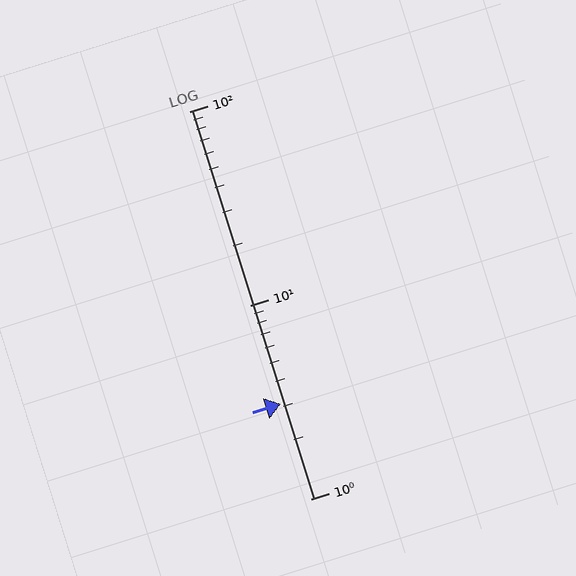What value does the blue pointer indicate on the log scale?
The pointer indicates approximately 3.1.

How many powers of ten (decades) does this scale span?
The scale spans 2 decades, from 1 to 100.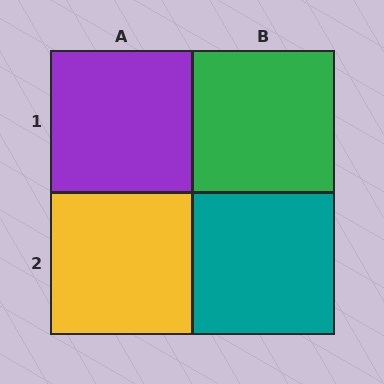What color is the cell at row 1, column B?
Green.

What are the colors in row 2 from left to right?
Yellow, teal.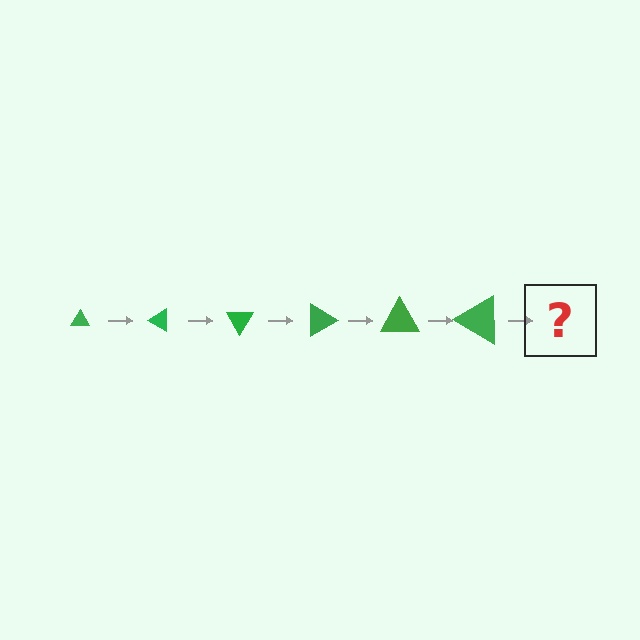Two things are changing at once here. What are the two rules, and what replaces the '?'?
The two rules are that the triangle grows larger each step and it rotates 30 degrees each step. The '?' should be a triangle, larger than the previous one and rotated 180 degrees from the start.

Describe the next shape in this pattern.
It should be a triangle, larger than the previous one and rotated 180 degrees from the start.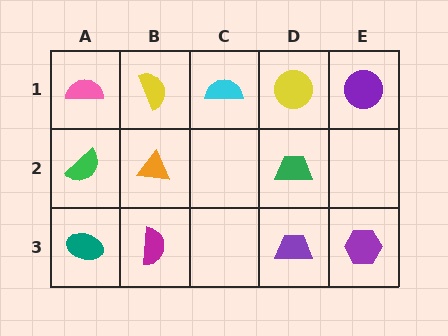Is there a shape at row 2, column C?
No, that cell is empty.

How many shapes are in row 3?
4 shapes.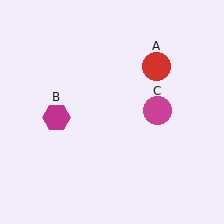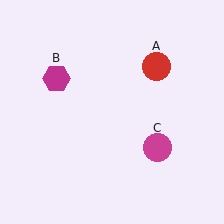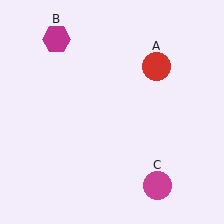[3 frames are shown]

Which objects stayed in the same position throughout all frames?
Red circle (object A) remained stationary.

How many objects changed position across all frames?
2 objects changed position: magenta hexagon (object B), magenta circle (object C).